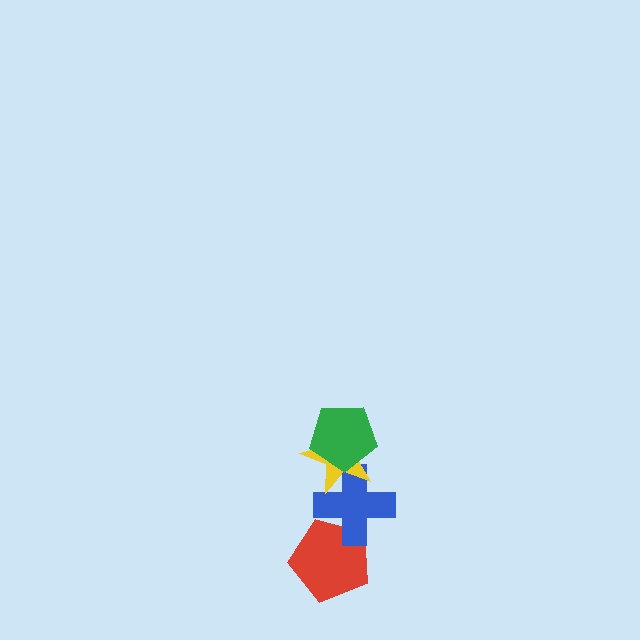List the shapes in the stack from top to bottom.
From top to bottom: the green pentagon, the yellow star, the blue cross, the red pentagon.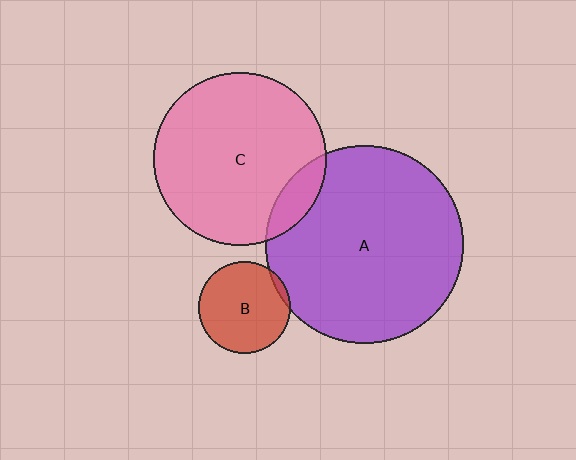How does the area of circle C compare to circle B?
Approximately 3.5 times.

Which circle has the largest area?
Circle A (purple).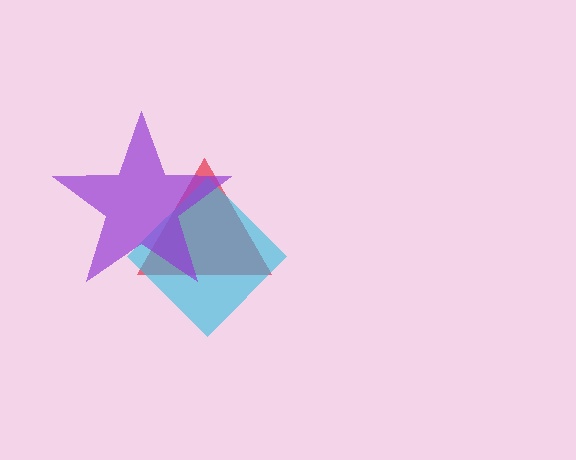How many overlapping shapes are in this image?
There are 3 overlapping shapes in the image.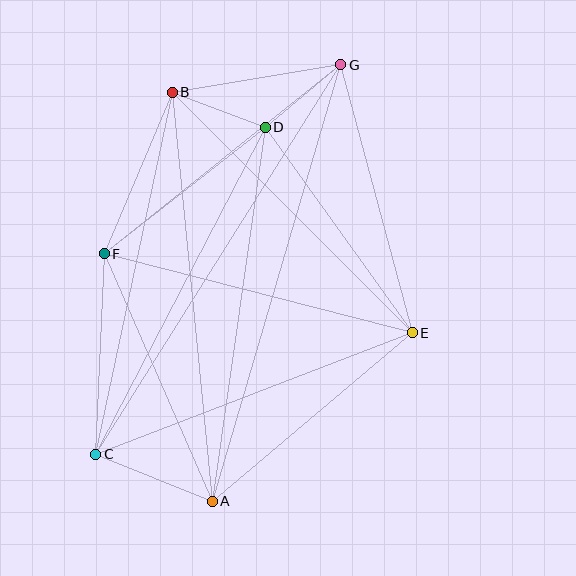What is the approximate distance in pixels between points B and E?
The distance between B and E is approximately 340 pixels.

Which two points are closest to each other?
Points D and G are closest to each other.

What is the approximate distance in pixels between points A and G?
The distance between A and G is approximately 455 pixels.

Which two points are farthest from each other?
Points C and G are farthest from each other.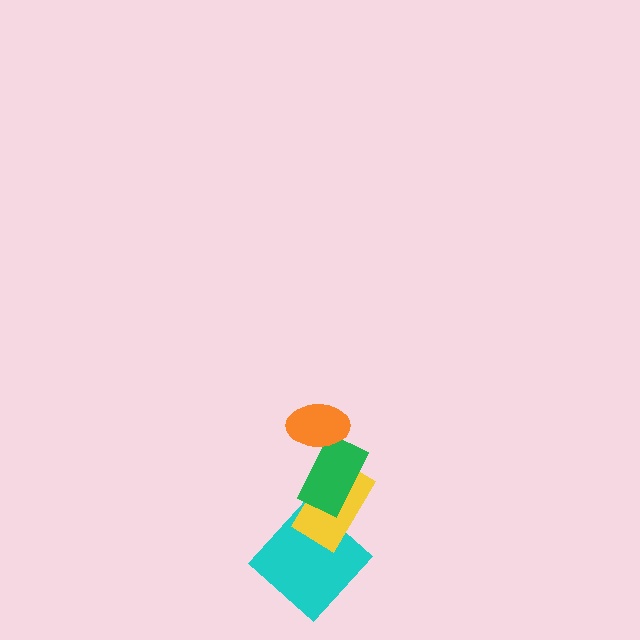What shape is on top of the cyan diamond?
The yellow rectangle is on top of the cyan diamond.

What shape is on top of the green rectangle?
The orange ellipse is on top of the green rectangle.